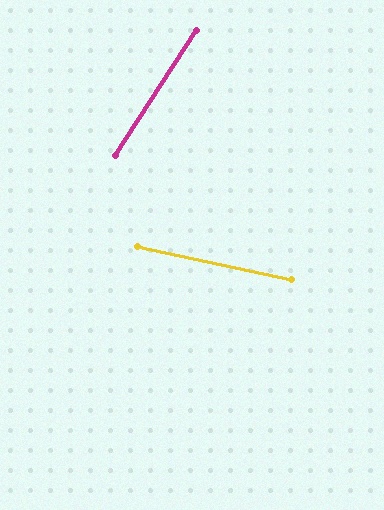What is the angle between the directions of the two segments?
Approximately 69 degrees.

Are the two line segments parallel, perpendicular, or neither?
Neither parallel nor perpendicular — they differ by about 69°.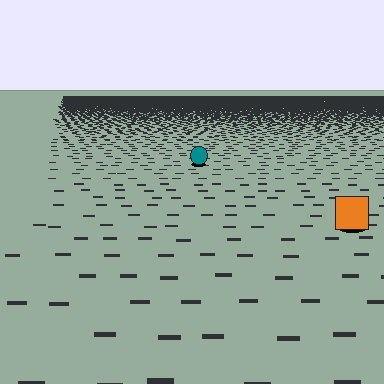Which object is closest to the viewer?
The orange square is closest. The texture marks near it are larger and more spread out.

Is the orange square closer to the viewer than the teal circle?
Yes. The orange square is closer — you can tell from the texture gradient: the ground texture is coarser near it.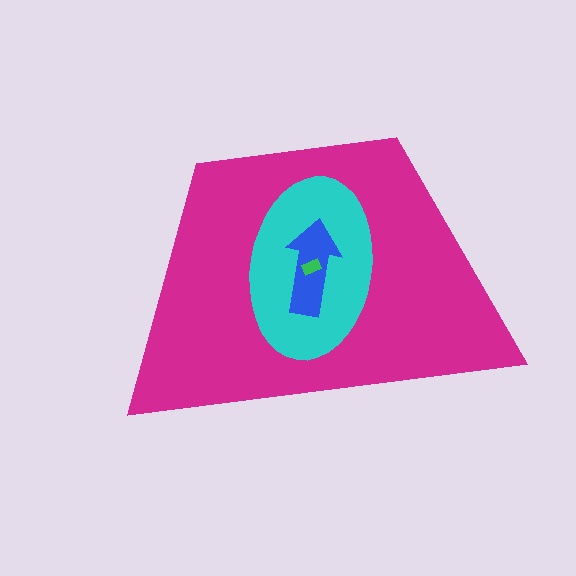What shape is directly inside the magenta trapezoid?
The cyan ellipse.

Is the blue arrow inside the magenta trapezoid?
Yes.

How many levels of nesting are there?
4.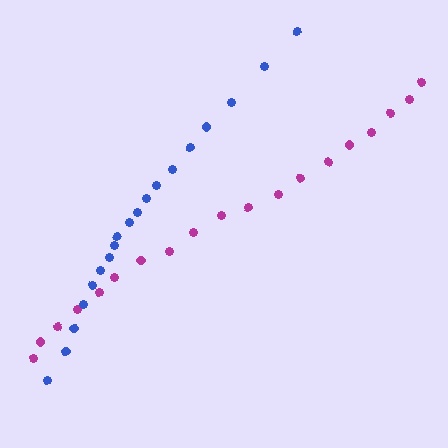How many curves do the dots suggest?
There are 2 distinct paths.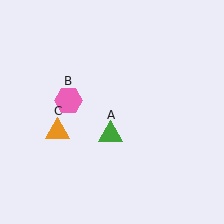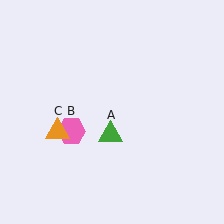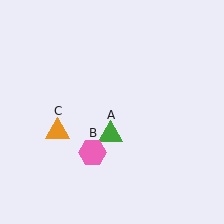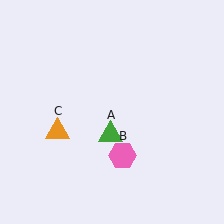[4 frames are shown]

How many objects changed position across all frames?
1 object changed position: pink hexagon (object B).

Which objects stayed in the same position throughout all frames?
Green triangle (object A) and orange triangle (object C) remained stationary.